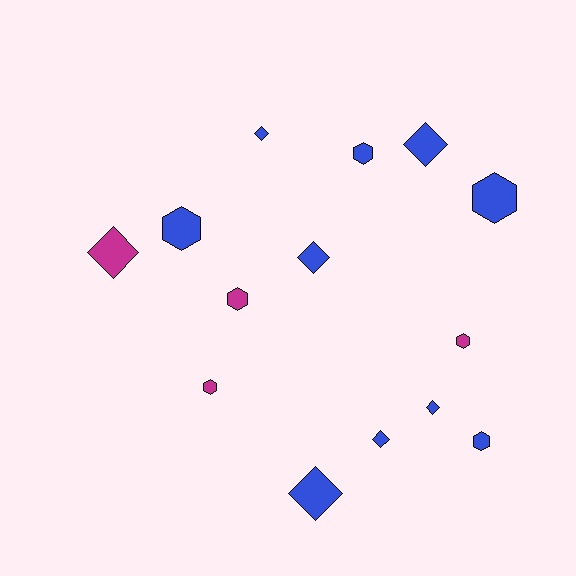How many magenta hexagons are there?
There are 3 magenta hexagons.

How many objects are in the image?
There are 14 objects.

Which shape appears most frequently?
Diamond, with 7 objects.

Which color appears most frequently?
Blue, with 10 objects.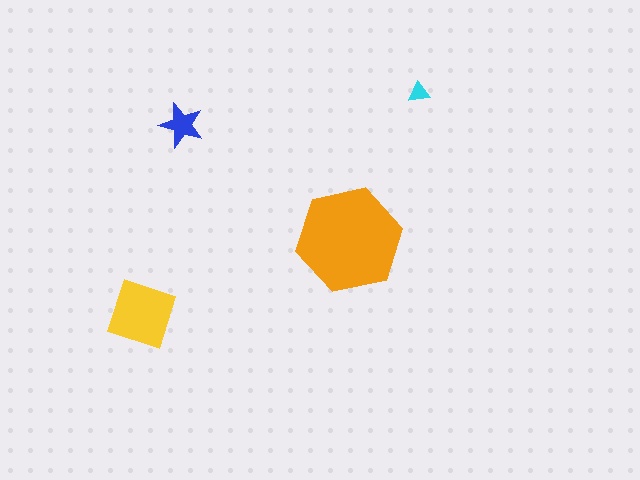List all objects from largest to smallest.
The orange hexagon, the yellow diamond, the blue star, the cyan triangle.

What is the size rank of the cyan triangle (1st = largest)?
4th.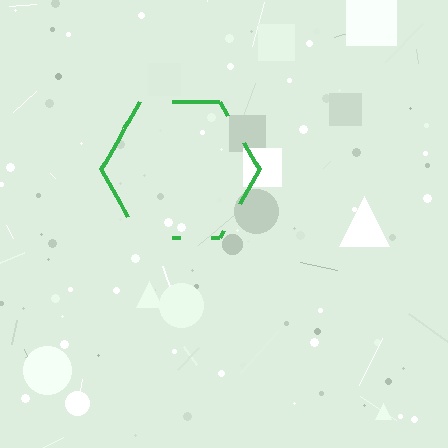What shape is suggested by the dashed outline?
The dashed outline suggests a hexagon.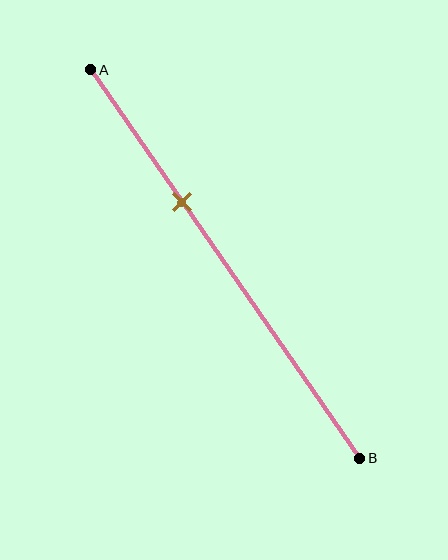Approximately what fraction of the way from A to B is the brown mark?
The brown mark is approximately 35% of the way from A to B.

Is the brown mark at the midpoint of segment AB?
No, the mark is at about 35% from A, not at the 50% midpoint.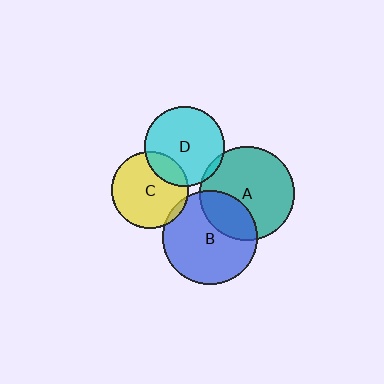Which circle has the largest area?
Circle A (teal).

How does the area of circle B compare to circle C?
Approximately 1.5 times.